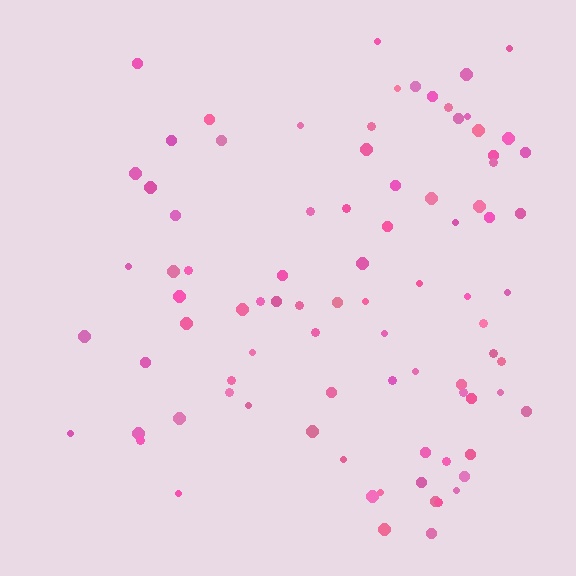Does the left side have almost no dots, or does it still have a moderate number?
Still a moderate number, just noticeably fewer than the right.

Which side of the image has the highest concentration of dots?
The right.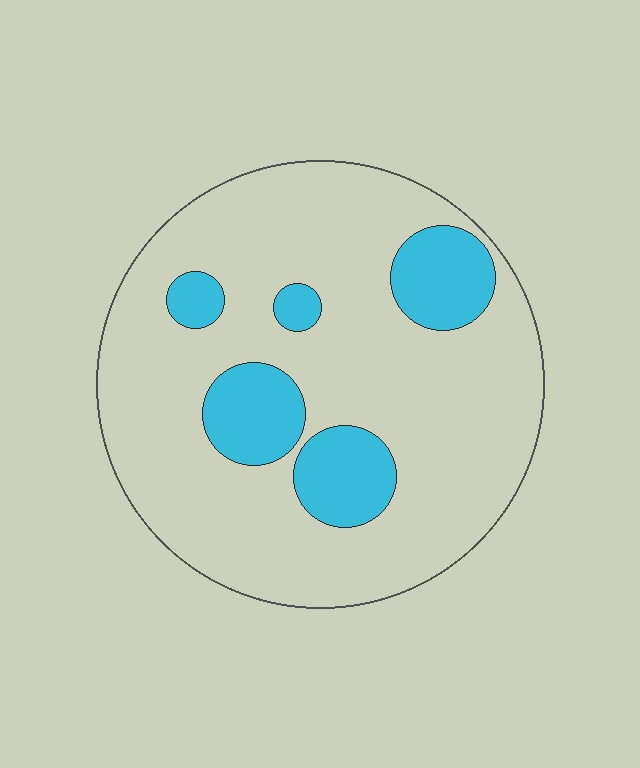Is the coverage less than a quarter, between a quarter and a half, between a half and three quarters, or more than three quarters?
Less than a quarter.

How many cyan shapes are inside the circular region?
5.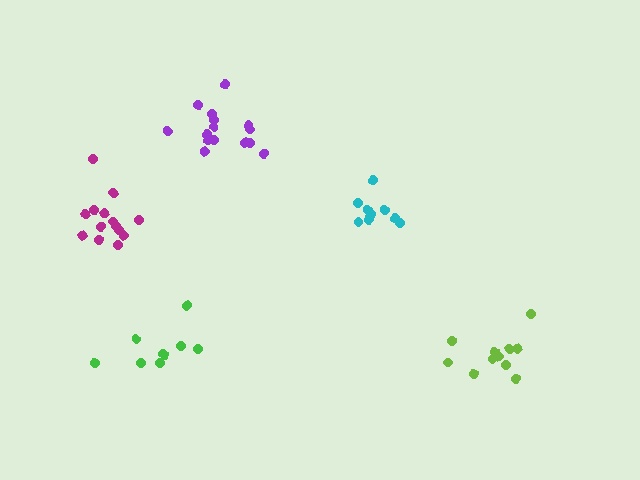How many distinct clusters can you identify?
There are 5 distinct clusters.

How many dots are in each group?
Group 1: 11 dots, Group 2: 10 dots, Group 3: 9 dots, Group 4: 14 dots, Group 5: 15 dots (59 total).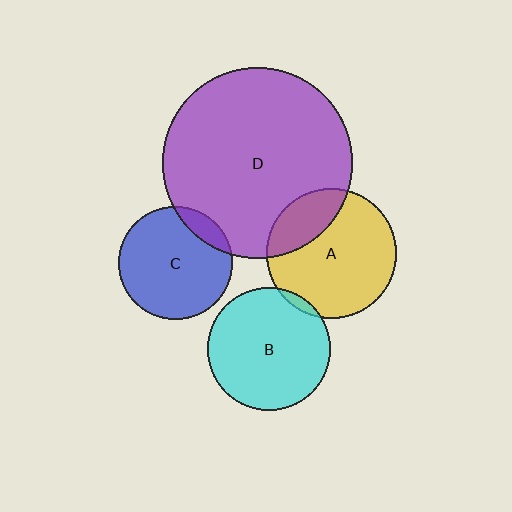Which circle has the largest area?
Circle D (purple).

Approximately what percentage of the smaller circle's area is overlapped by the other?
Approximately 25%.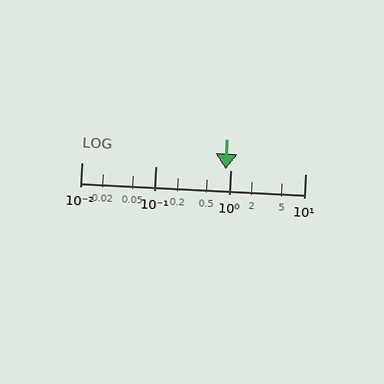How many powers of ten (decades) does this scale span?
The scale spans 3 decades, from 0.01 to 10.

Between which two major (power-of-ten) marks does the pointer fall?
The pointer is between 0.1 and 1.